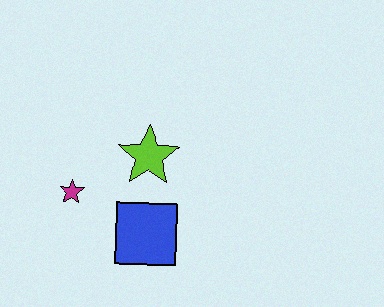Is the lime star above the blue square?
Yes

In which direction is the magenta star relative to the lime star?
The magenta star is to the left of the lime star.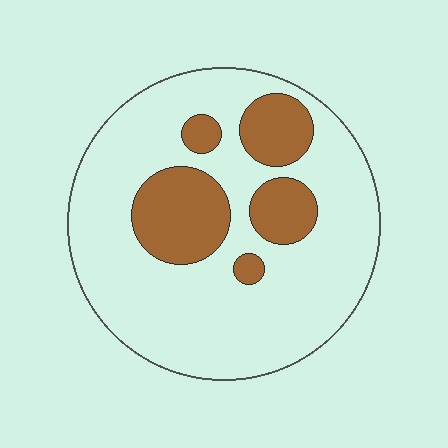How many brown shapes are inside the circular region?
5.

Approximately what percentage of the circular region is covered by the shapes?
Approximately 25%.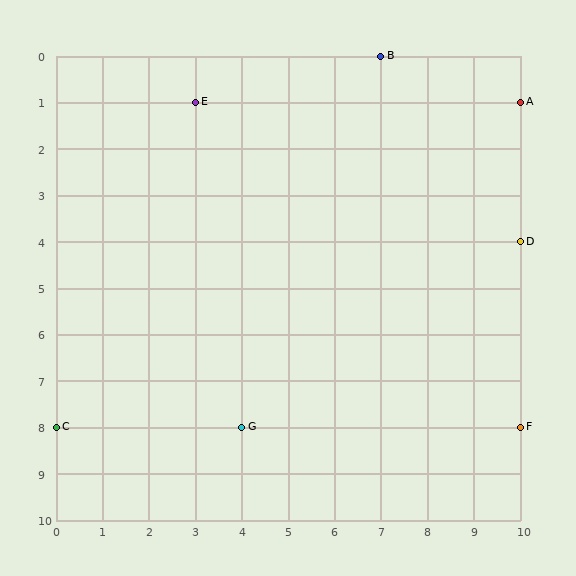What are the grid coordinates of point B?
Point B is at grid coordinates (7, 0).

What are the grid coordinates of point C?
Point C is at grid coordinates (0, 8).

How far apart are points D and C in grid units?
Points D and C are 10 columns and 4 rows apart (about 10.8 grid units diagonally).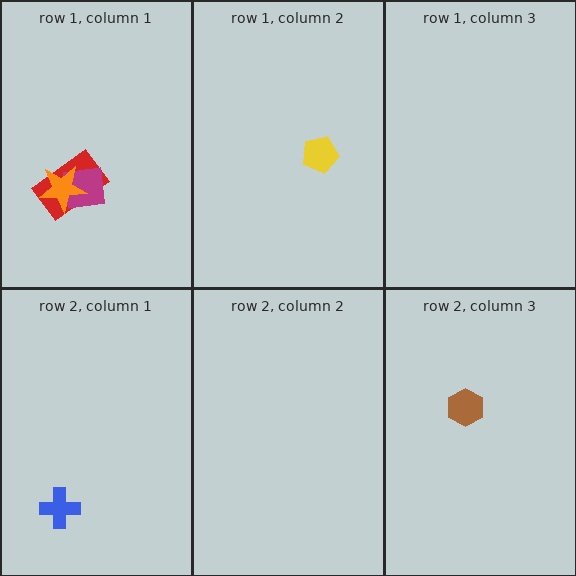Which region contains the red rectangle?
The row 1, column 1 region.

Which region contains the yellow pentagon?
The row 1, column 2 region.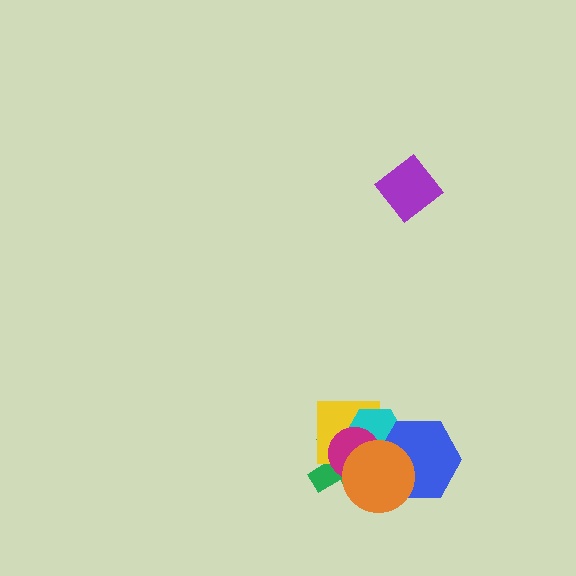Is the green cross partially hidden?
Yes, it is partially covered by another shape.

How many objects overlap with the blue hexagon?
2 objects overlap with the blue hexagon.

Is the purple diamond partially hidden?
No, no other shape covers it.